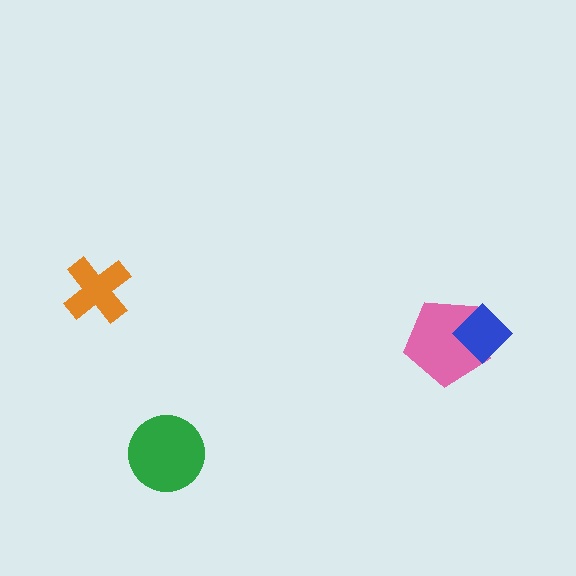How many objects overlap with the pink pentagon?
1 object overlaps with the pink pentagon.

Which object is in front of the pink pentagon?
The blue diamond is in front of the pink pentagon.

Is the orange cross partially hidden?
No, no other shape covers it.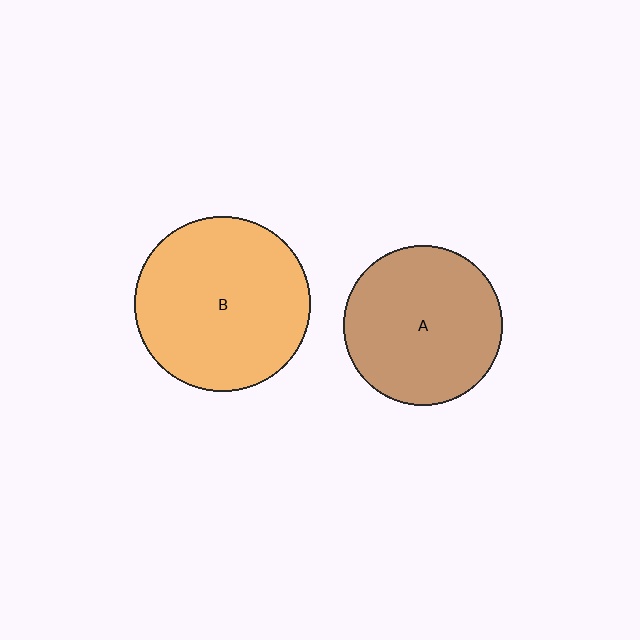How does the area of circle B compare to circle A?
Approximately 1.2 times.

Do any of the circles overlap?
No, none of the circles overlap.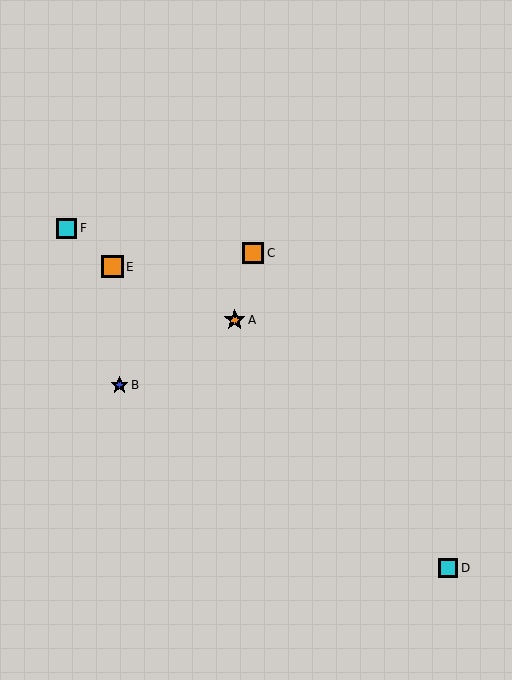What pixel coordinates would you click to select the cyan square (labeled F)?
Click at (67, 228) to select the cyan square F.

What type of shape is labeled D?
Shape D is a cyan square.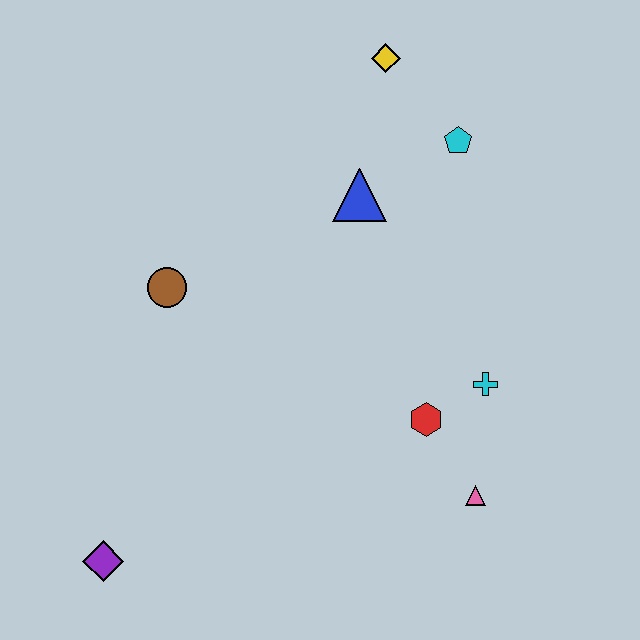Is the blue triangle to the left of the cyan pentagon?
Yes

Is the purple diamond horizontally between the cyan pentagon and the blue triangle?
No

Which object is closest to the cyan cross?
The red hexagon is closest to the cyan cross.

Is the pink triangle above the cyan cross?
No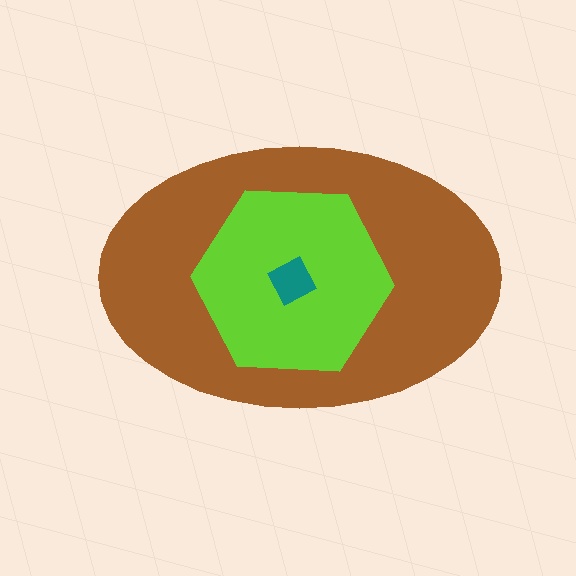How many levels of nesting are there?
3.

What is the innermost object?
The teal diamond.